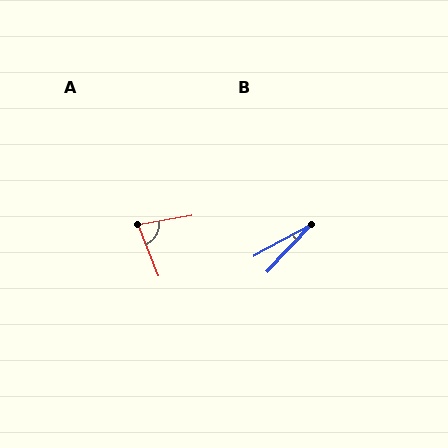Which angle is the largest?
A, at approximately 78 degrees.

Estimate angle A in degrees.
Approximately 78 degrees.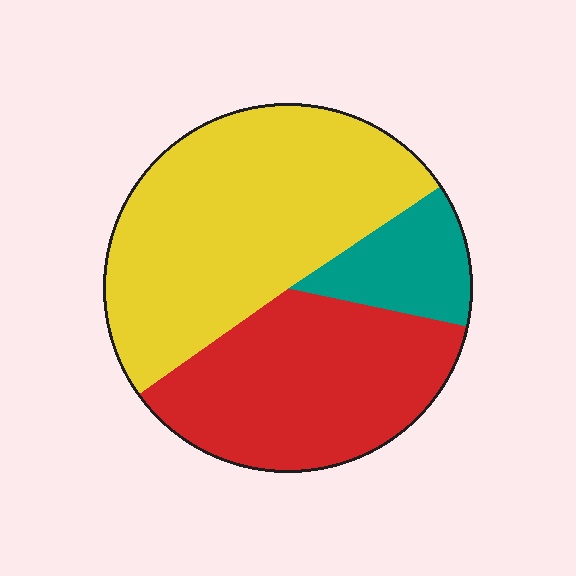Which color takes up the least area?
Teal, at roughly 15%.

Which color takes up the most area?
Yellow, at roughly 50%.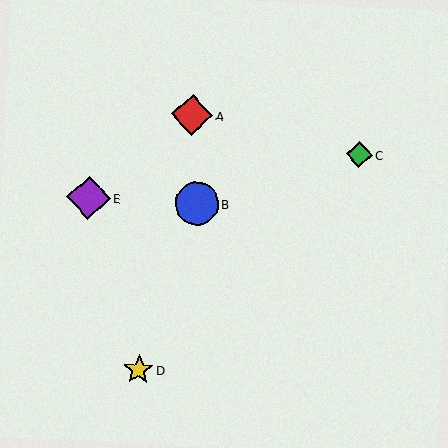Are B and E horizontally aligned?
Yes, both are at y≈204.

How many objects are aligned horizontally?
2 objects (B, E) are aligned horizontally.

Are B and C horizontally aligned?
No, B is at y≈204 and C is at y≈155.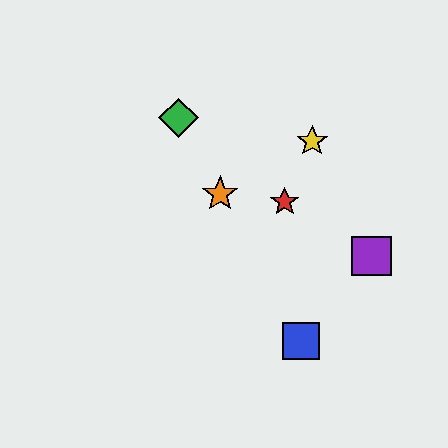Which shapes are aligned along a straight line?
The blue square, the green diamond, the orange star are aligned along a straight line.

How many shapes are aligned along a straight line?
3 shapes (the blue square, the green diamond, the orange star) are aligned along a straight line.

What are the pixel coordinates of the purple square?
The purple square is at (371, 256).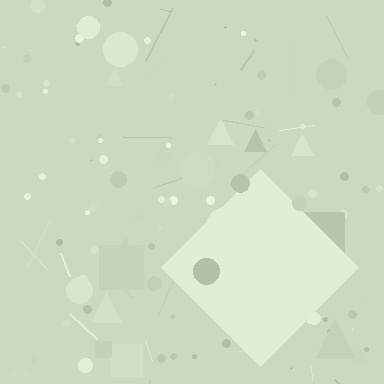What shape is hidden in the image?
A diamond is hidden in the image.